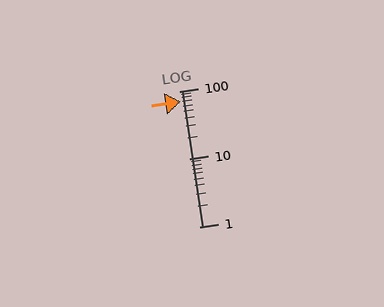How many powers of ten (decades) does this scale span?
The scale spans 2 decades, from 1 to 100.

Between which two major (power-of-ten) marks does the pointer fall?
The pointer is between 10 and 100.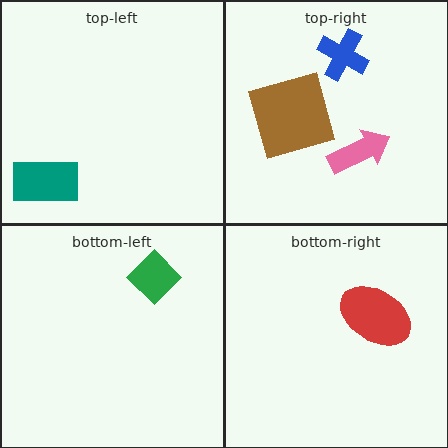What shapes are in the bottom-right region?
The red ellipse.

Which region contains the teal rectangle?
The top-left region.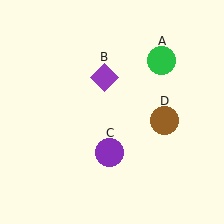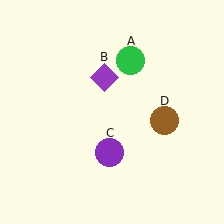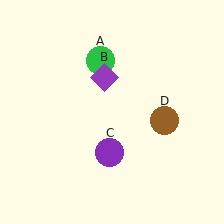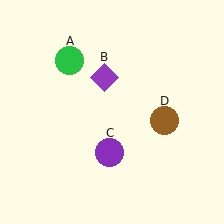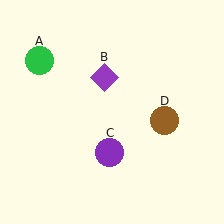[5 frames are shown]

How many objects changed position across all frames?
1 object changed position: green circle (object A).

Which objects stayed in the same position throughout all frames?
Purple diamond (object B) and purple circle (object C) and brown circle (object D) remained stationary.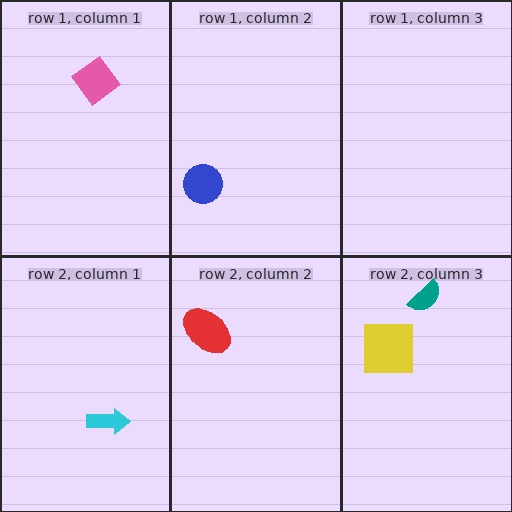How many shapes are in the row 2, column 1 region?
1.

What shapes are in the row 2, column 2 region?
The red ellipse.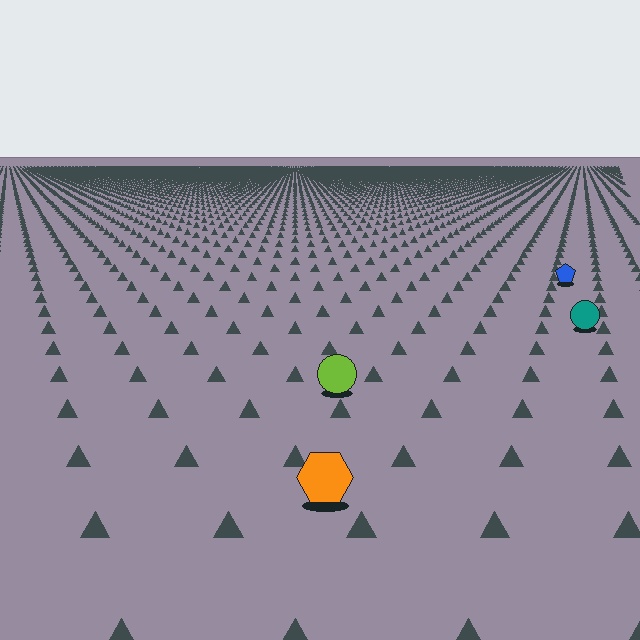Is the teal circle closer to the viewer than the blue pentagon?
Yes. The teal circle is closer — you can tell from the texture gradient: the ground texture is coarser near it.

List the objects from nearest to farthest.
From nearest to farthest: the orange hexagon, the lime circle, the teal circle, the blue pentagon.